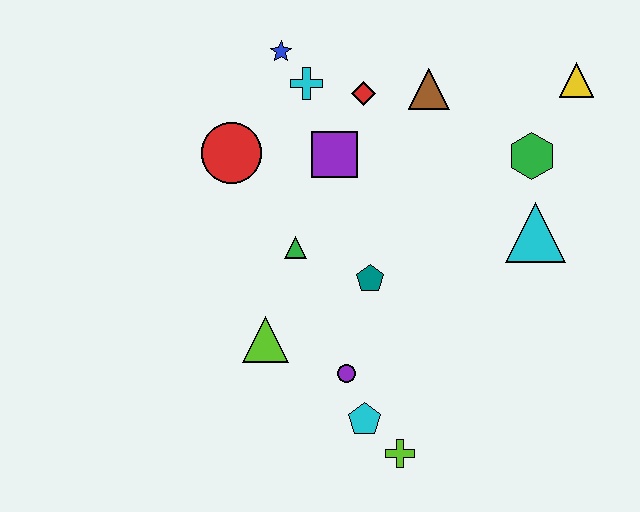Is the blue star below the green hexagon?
No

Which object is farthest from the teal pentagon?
The yellow triangle is farthest from the teal pentagon.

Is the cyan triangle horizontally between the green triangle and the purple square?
No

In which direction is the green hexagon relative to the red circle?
The green hexagon is to the right of the red circle.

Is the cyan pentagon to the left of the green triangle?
No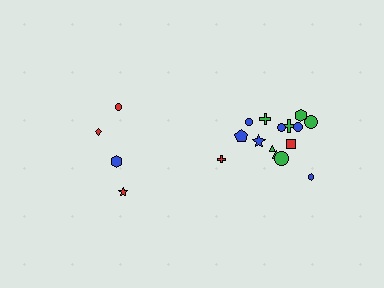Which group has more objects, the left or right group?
The right group.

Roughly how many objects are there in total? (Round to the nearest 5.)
Roughly 20 objects in total.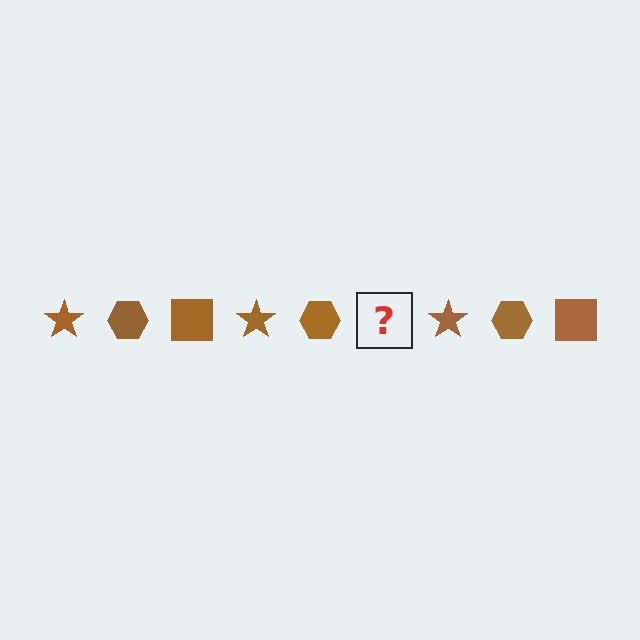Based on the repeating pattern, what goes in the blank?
The blank should be a brown square.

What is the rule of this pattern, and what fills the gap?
The rule is that the pattern cycles through star, hexagon, square shapes in brown. The gap should be filled with a brown square.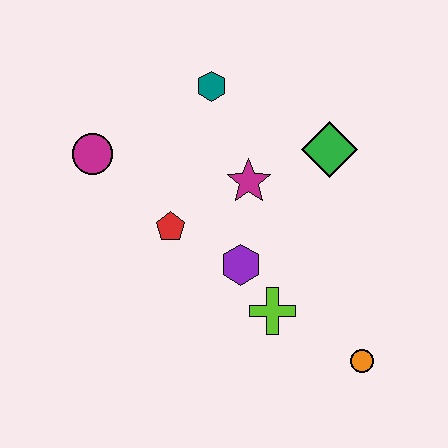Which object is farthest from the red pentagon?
The orange circle is farthest from the red pentagon.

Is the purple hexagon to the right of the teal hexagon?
Yes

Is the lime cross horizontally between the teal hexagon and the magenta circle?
No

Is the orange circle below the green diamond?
Yes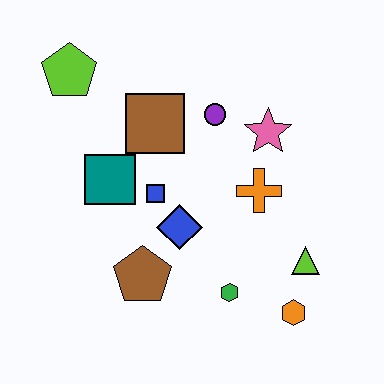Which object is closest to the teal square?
The blue square is closest to the teal square.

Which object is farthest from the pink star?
The lime pentagon is farthest from the pink star.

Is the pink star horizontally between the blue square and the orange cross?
No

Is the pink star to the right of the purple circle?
Yes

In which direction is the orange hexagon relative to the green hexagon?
The orange hexagon is to the right of the green hexagon.